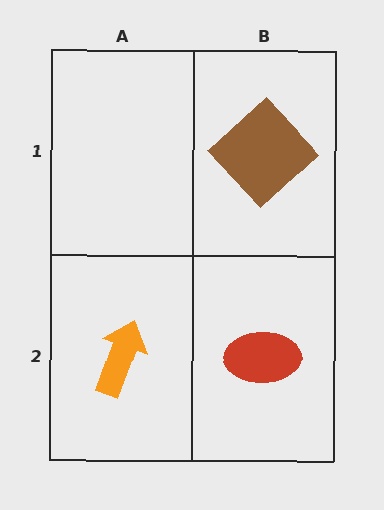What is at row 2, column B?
A red ellipse.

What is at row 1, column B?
A brown diamond.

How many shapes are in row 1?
1 shape.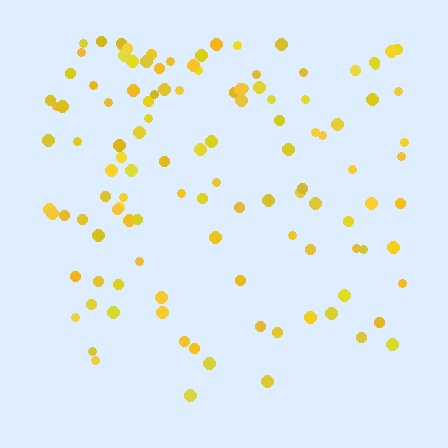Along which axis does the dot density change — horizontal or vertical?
Vertical.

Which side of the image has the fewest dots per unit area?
The bottom.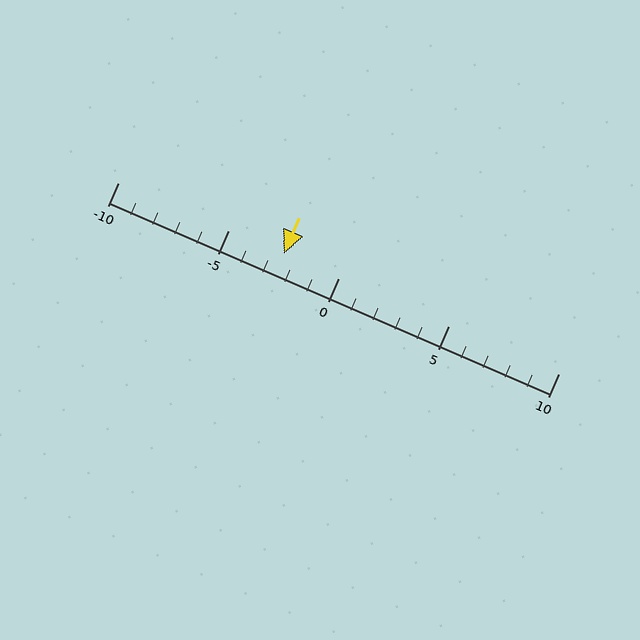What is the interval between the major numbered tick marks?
The major tick marks are spaced 5 units apart.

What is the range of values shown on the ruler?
The ruler shows values from -10 to 10.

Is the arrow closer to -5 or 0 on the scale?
The arrow is closer to 0.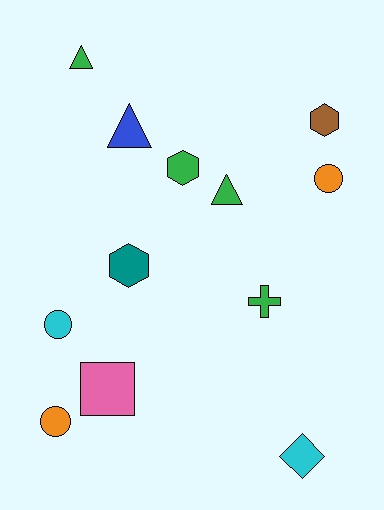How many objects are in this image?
There are 12 objects.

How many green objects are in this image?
There are 4 green objects.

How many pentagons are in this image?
There are no pentagons.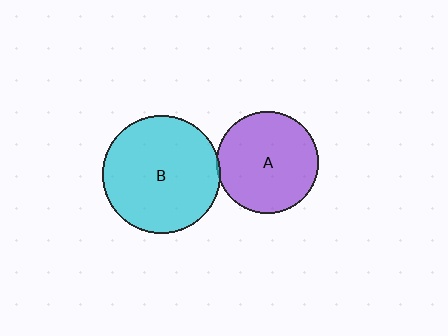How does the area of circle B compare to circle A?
Approximately 1.3 times.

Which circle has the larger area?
Circle B (cyan).